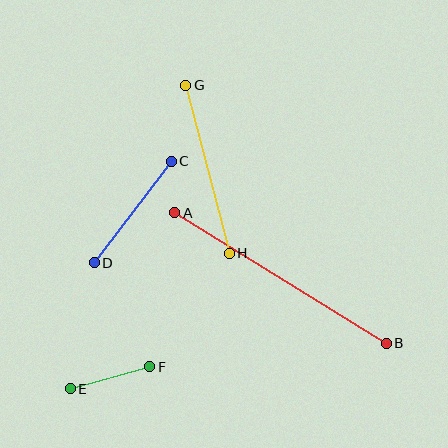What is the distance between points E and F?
The distance is approximately 82 pixels.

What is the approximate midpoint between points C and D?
The midpoint is at approximately (133, 212) pixels.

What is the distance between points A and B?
The distance is approximately 249 pixels.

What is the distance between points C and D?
The distance is approximately 128 pixels.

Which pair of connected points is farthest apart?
Points A and B are farthest apart.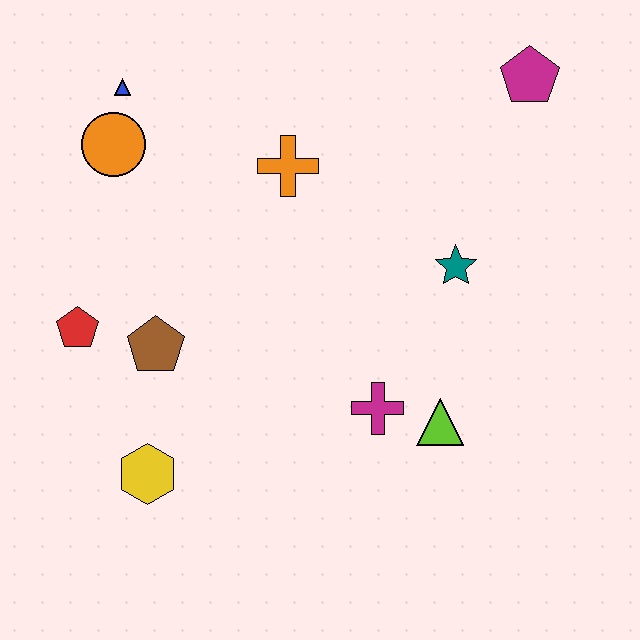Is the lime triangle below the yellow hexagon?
No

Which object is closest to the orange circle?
The blue triangle is closest to the orange circle.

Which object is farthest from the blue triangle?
The lime triangle is farthest from the blue triangle.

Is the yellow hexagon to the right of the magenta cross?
No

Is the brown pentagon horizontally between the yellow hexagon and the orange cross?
Yes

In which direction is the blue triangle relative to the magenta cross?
The blue triangle is above the magenta cross.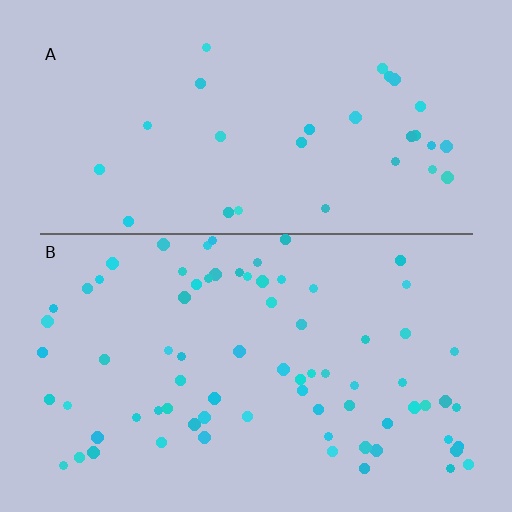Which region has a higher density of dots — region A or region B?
B (the bottom).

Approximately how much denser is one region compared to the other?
Approximately 2.5× — region B over region A.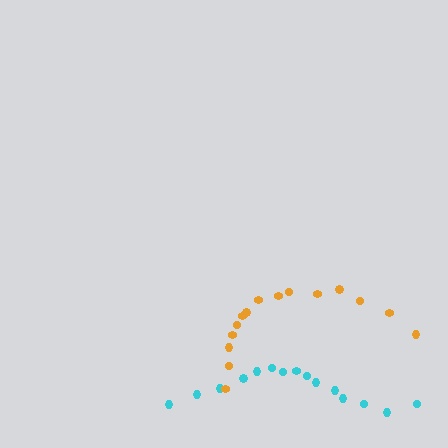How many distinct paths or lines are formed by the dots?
There are 2 distinct paths.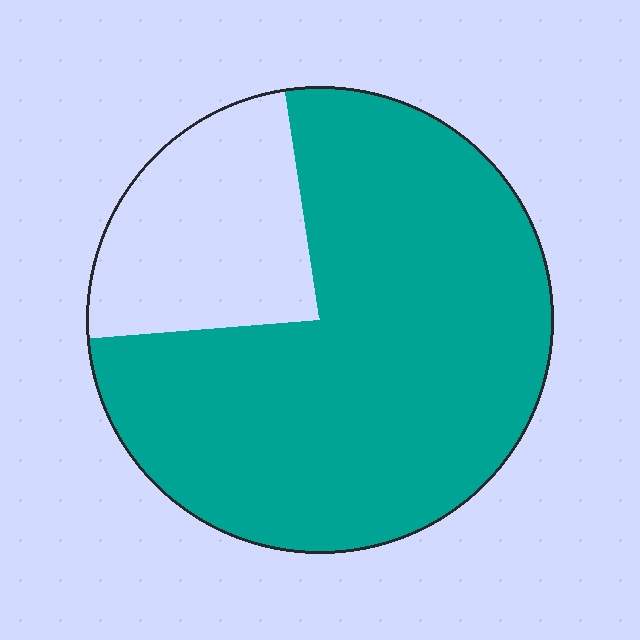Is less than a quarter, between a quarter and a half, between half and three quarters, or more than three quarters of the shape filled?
More than three quarters.